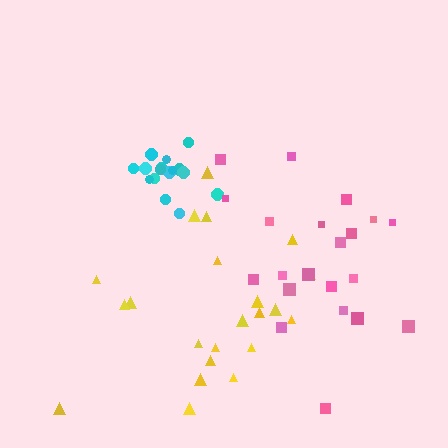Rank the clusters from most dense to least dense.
cyan, pink, yellow.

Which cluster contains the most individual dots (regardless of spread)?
Yellow (22).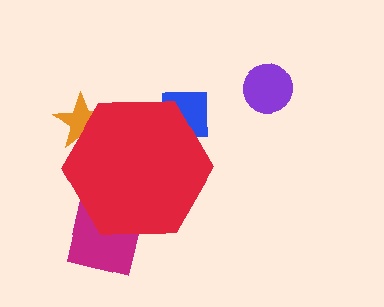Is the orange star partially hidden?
Yes, the orange star is partially hidden behind the red hexagon.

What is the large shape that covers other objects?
A red hexagon.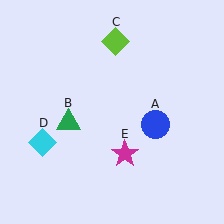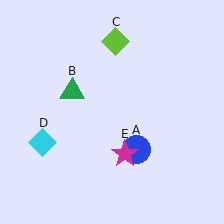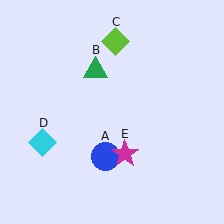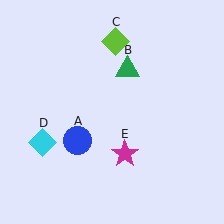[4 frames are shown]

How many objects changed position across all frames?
2 objects changed position: blue circle (object A), green triangle (object B).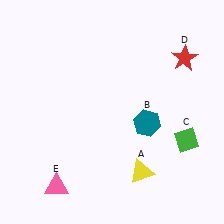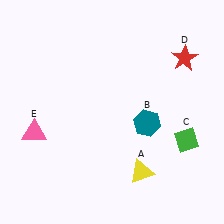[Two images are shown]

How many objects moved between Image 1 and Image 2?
1 object moved between the two images.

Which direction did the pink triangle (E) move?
The pink triangle (E) moved up.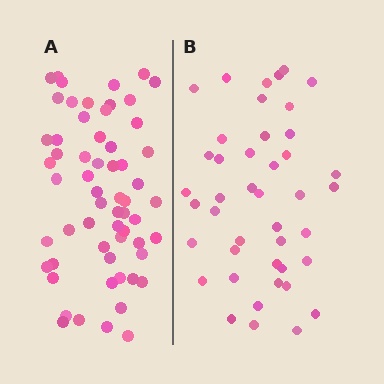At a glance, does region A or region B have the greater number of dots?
Region A (the left region) has more dots.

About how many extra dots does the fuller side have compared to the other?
Region A has approximately 15 more dots than region B.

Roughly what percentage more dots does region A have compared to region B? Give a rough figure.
About 40% more.